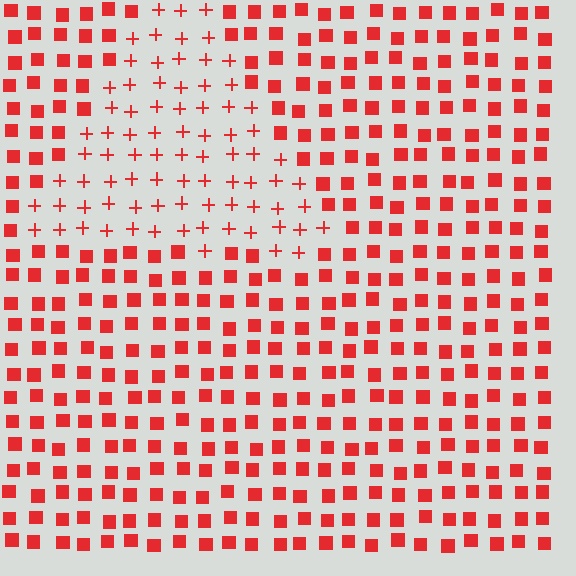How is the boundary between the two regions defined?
The boundary is defined by a change in element shape: plus signs inside vs. squares outside. All elements share the same color and spacing.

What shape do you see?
I see a triangle.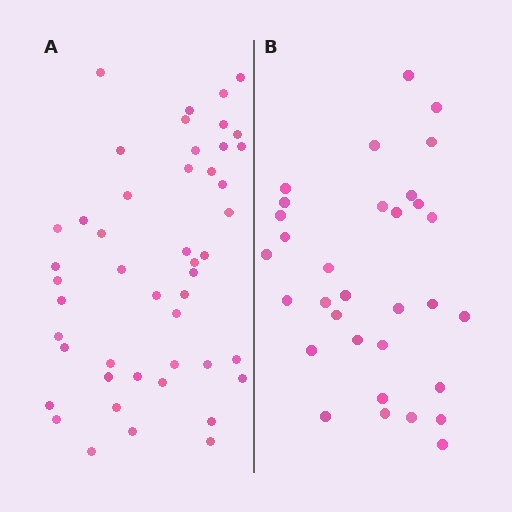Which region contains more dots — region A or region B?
Region A (the left region) has more dots.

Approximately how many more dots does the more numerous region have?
Region A has approximately 15 more dots than region B.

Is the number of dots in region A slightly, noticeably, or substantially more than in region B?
Region A has substantially more. The ratio is roughly 1.5 to 1.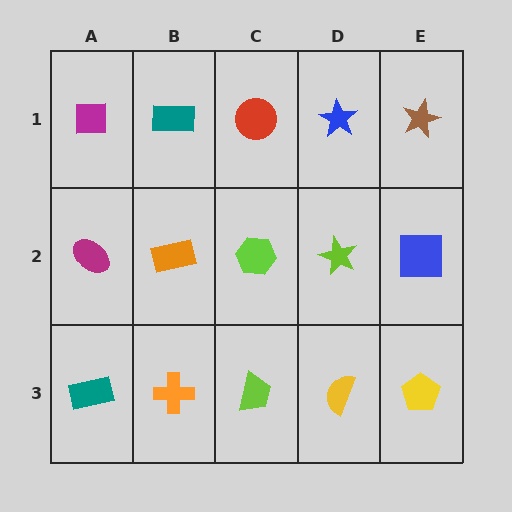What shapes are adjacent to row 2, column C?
A red circle (row 1, column C), a lime trapezoid (row 3, column C), an orange rectangle (row 2, column B), a lime star (row 2, column D).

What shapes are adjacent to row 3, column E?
A blue square (row 2, column E), a yellow semicircle (row 3, column D).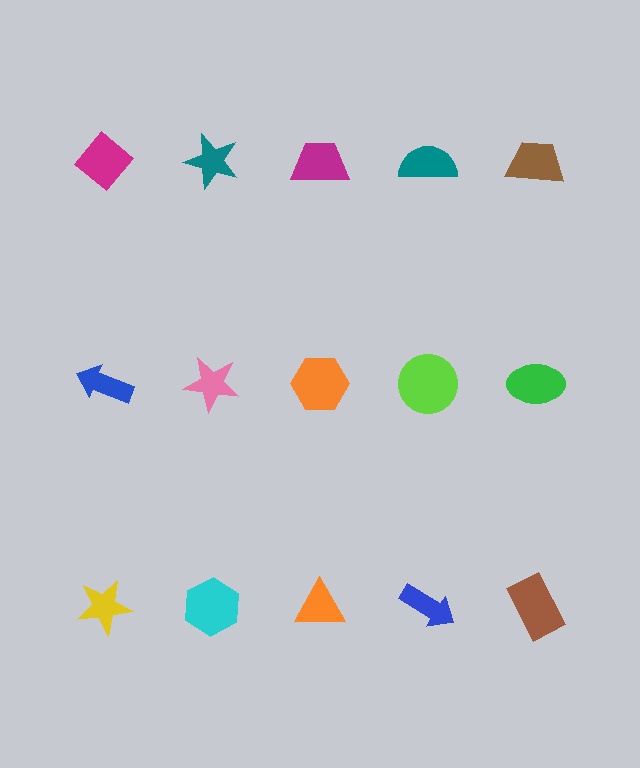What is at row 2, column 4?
A lime circle.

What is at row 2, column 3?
An orange hexagon.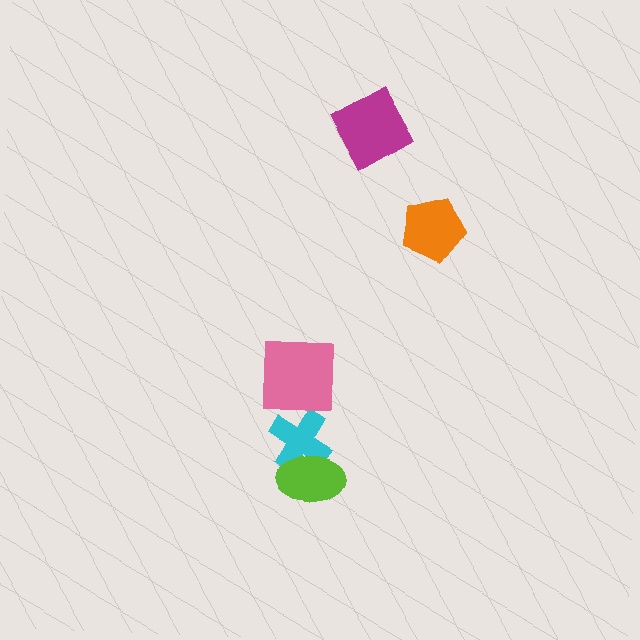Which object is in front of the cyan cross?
The lime ellipse is in front of the cyan cross.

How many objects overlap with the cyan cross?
1 object overlaps with the cyan cross.